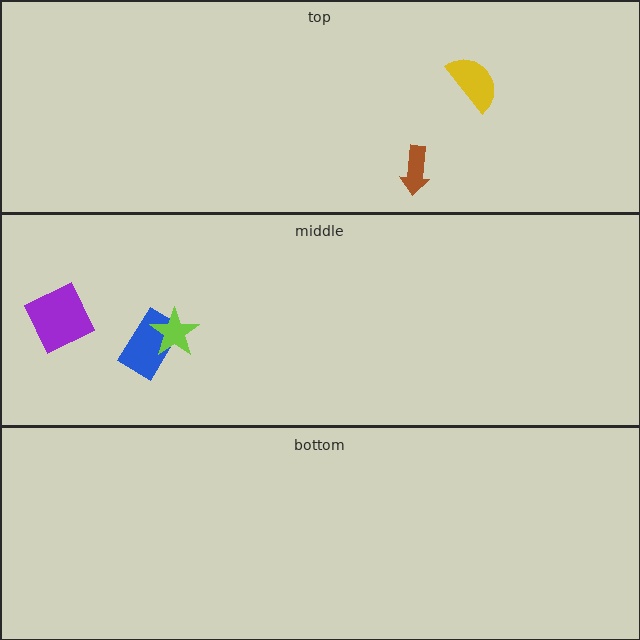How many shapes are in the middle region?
3.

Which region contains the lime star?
The middle region.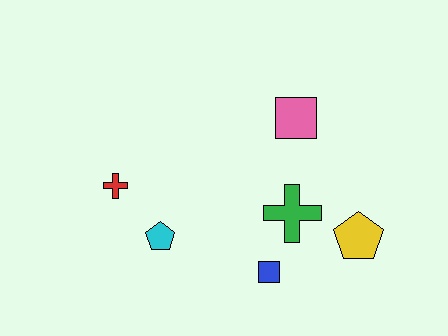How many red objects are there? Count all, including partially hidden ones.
There is 1 red object.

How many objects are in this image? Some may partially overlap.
There are 6 objects.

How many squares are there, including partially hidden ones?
There are 2 squares.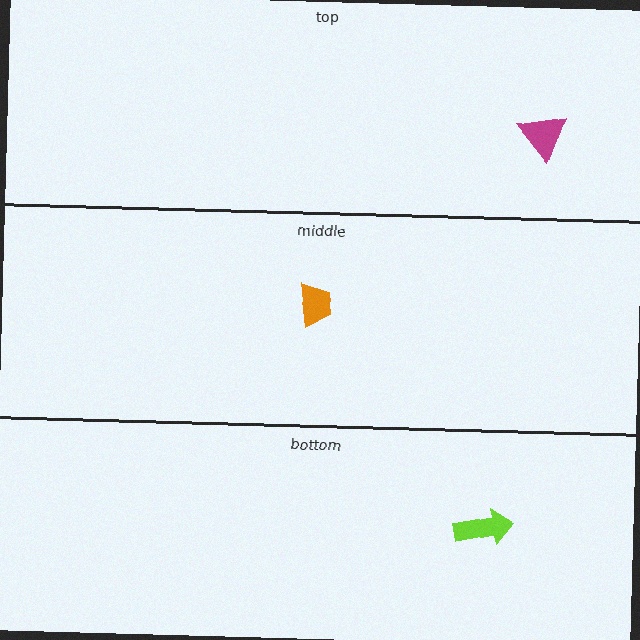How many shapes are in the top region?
1.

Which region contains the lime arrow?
The bottom region.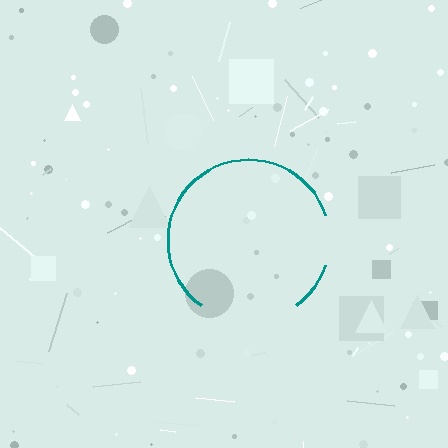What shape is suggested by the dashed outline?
The dashed outline suggests a circle.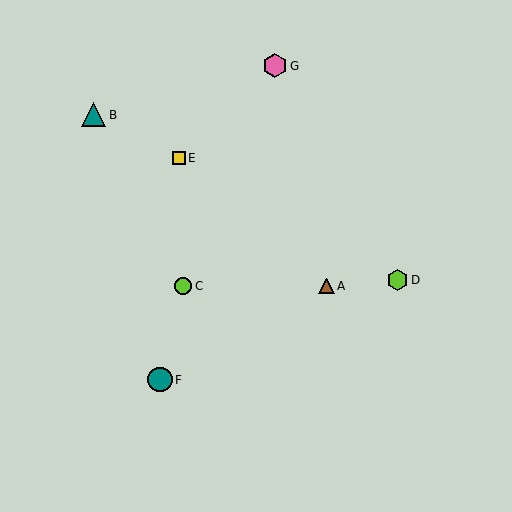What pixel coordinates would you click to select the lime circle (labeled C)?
Click at (183, 286) to select the lime circle C.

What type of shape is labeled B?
Shape B is a teal triangle.